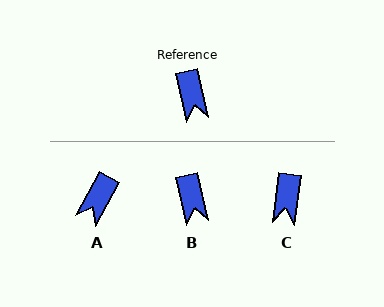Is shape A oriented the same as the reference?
No, it is off by about 42 degrees.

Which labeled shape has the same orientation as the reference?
B.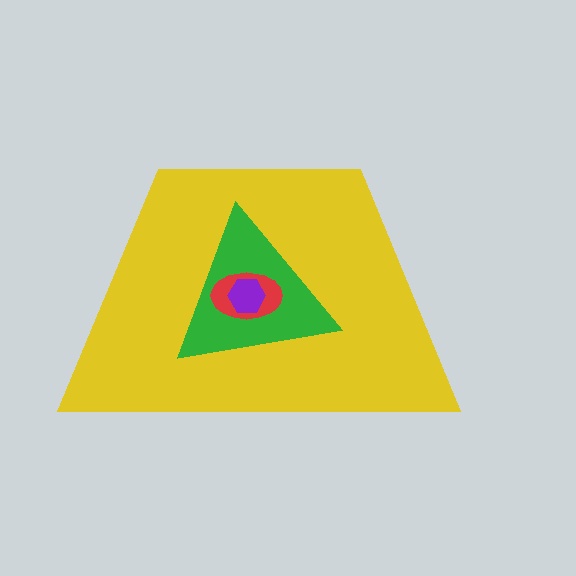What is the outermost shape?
The yellow trapezoid.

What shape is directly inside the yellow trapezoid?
The green triangle.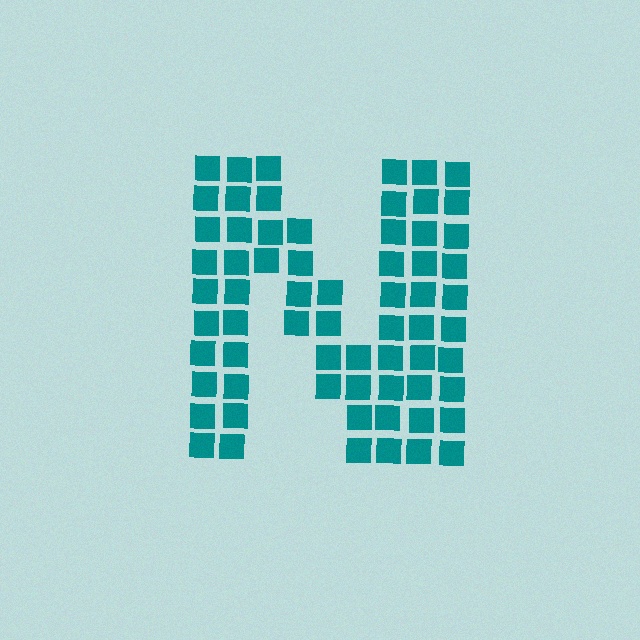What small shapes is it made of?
It is made of small squares.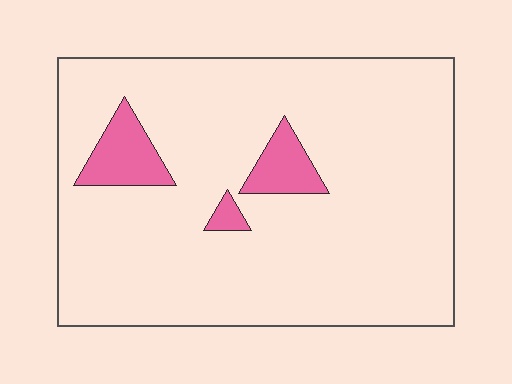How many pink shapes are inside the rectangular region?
3.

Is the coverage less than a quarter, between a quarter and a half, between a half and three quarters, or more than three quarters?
Less than a quarter.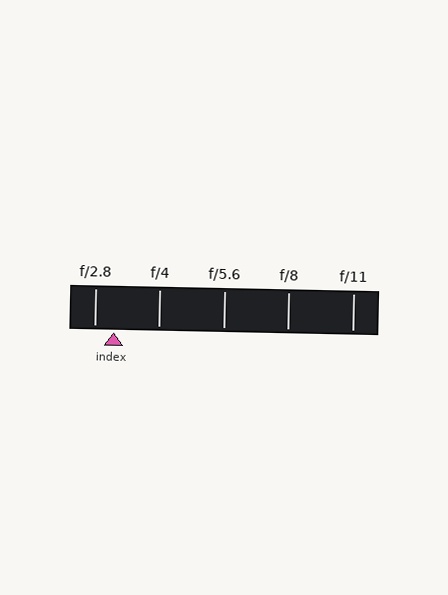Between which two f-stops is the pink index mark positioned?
The index mark is between f/2.8 and f/4.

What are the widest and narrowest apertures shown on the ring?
The widest aperture shown is f/2.8 and the narrowest is f/11.